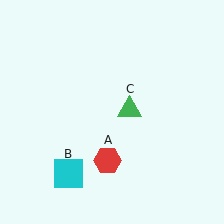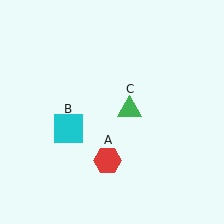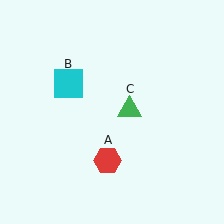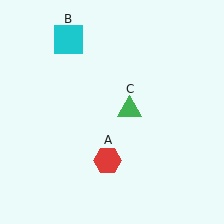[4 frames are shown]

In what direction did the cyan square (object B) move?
The cyan square (object B) moved up.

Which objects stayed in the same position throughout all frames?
Red hexagon (object A) and green triangle (object C) remained stationary.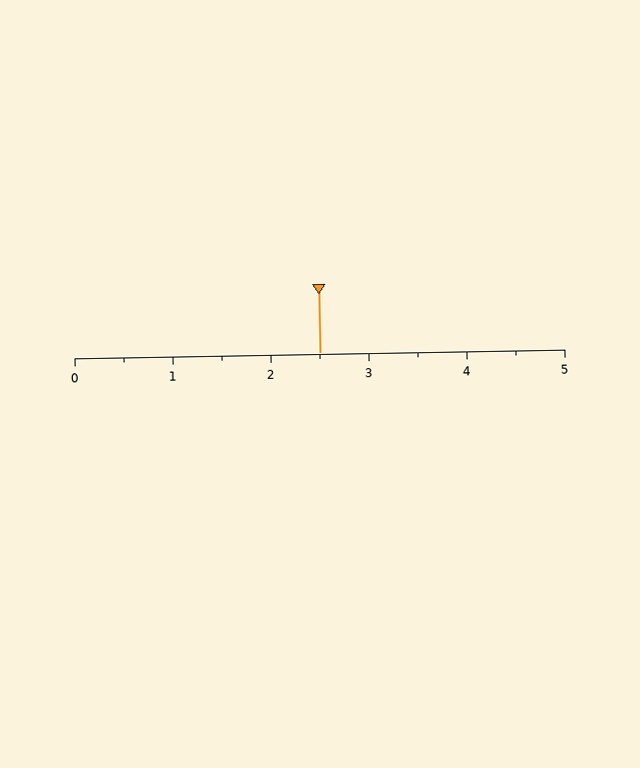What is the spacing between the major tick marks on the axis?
The major ticks are spaced 1 apart.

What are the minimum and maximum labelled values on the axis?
The axis runs from 0 to 5.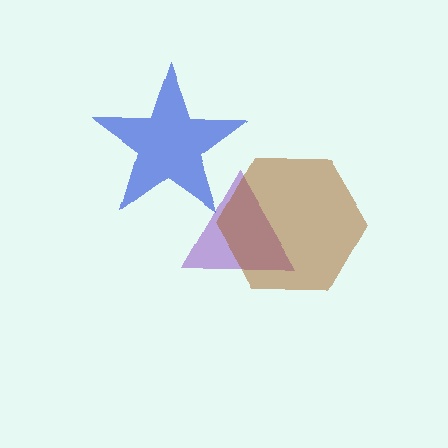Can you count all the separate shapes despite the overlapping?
Yes, there are 3 separate shapes.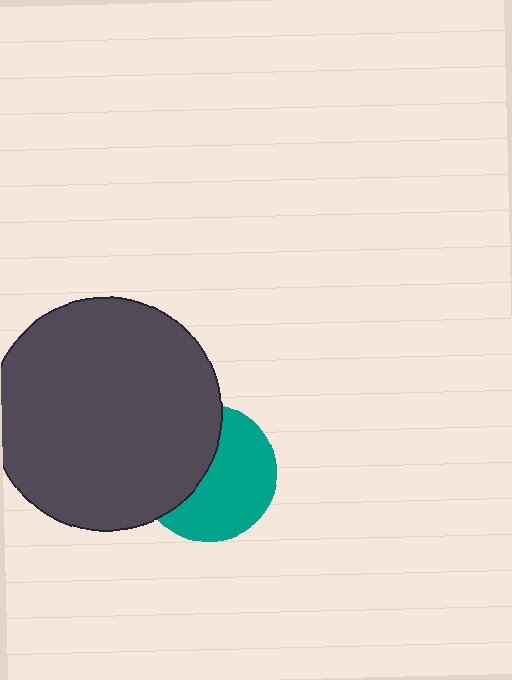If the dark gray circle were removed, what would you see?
You would see the complete teal circle.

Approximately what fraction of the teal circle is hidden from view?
Roughly 43% of the teal circle is hidden behind the dark gray circle.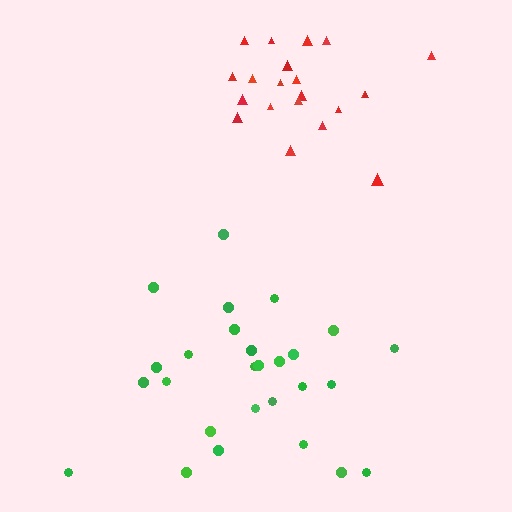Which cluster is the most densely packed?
Red.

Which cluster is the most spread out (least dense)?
Green.